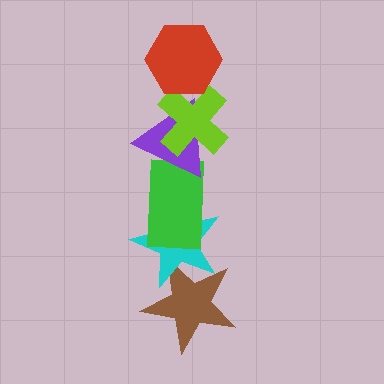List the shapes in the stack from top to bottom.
From top to bottom: the red hexagon, the lime cross, the purple triangle, the green rectangle, the cyan star, the brown star.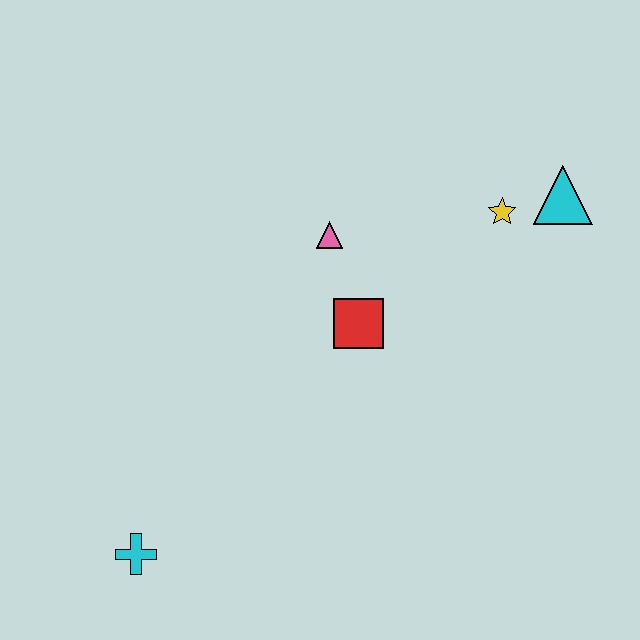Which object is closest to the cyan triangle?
The yellow star is closest to the cyan triangle.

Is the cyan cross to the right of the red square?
No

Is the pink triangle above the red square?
Yes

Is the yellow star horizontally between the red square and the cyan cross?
No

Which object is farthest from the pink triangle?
The cyan cross is farthest from the pink triangle.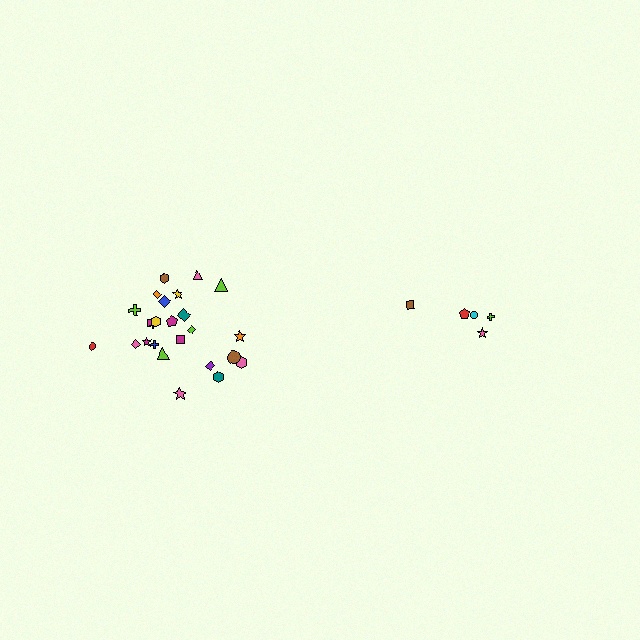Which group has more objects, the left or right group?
The left group.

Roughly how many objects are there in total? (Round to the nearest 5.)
Roughly 30 objects in total.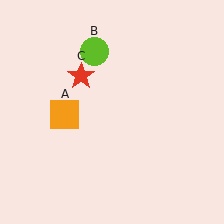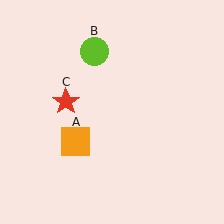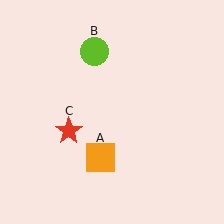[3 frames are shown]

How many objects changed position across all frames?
2 objects changed position: orange square (object A), red star (object C).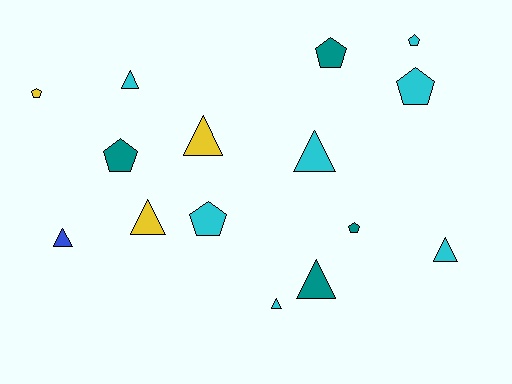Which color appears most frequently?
Cyan, with 7 objects.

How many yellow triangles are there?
There are 2 yellow triangles.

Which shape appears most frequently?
Triangle, with 8 objects.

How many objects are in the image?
There are 15 objects.